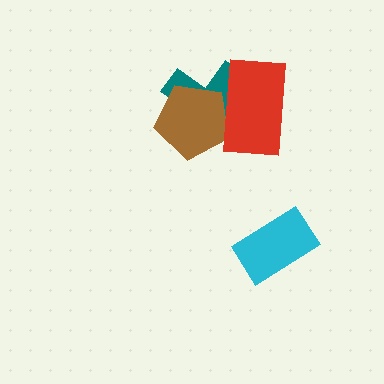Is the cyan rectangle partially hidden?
No, no other shape covers it.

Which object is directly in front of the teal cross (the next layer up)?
The brown pentagon is directly in front of the teal cross.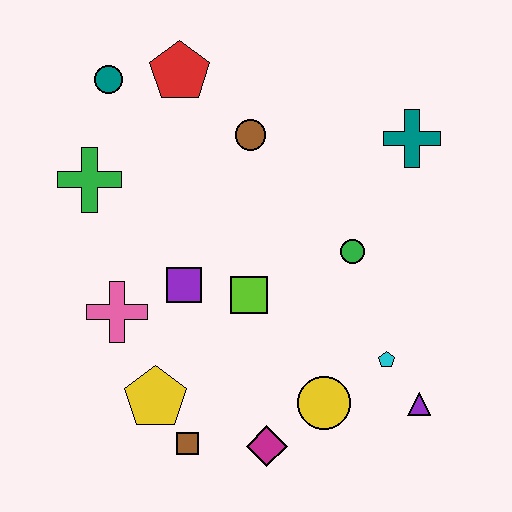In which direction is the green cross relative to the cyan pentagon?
The green cross is to the left of the cyan pentagon.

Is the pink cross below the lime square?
Yes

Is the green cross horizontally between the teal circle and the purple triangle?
No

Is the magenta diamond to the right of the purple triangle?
No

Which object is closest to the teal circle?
The red pentagon is closest to the teal circle.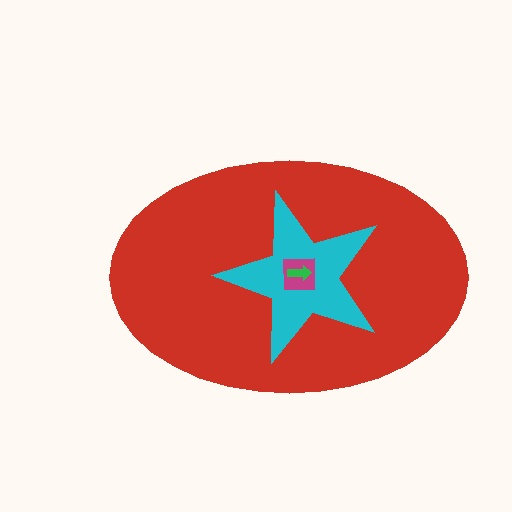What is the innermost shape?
The green arrow.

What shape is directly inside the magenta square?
The green arrow.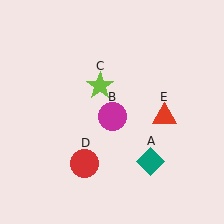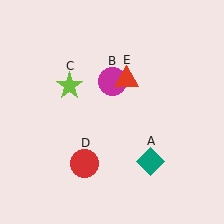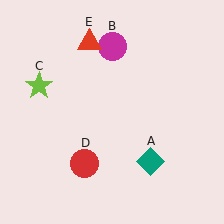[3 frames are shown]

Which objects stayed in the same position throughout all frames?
Teal diamond (object A) and red circle (object D) remained stationary.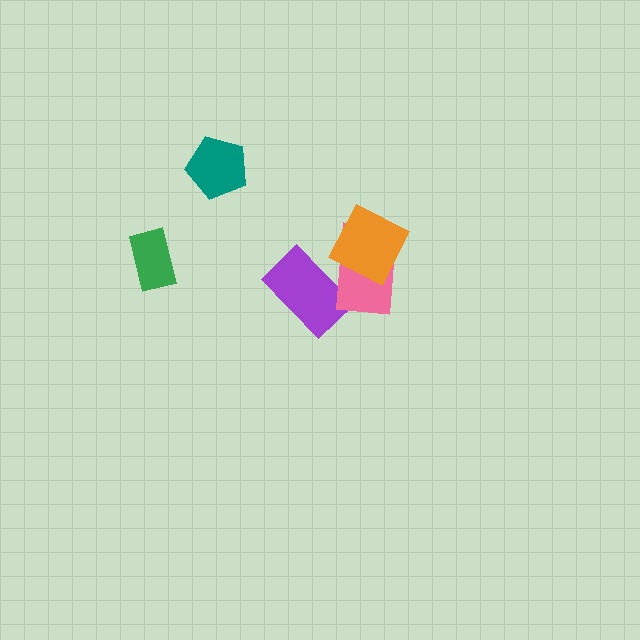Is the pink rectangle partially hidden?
Yes, it is partially covered by another shape.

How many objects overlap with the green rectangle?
0 objects overlap with the green rectangle.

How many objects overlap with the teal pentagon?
0 objects overlap with the teal pentagon.